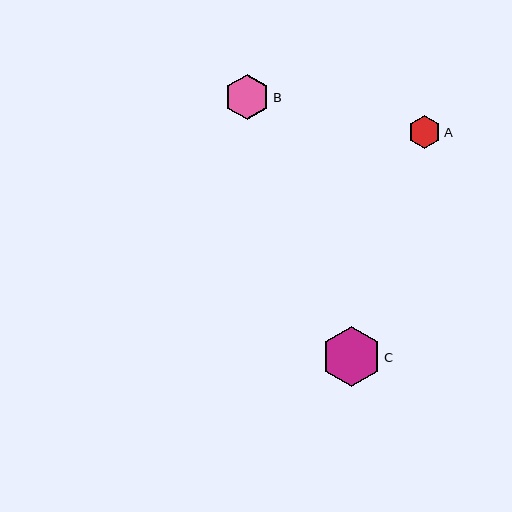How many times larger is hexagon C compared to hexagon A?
Hexagon C is approximately 1.8 times the size of hexagon A.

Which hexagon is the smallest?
Hexagon A is the smallest with a size of approximately 33 pixels.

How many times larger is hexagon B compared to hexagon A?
Hexagon B is approximately 1.4 times the size of hexagon A.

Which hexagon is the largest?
Hexagon C is the largest with a size of approximately 60 pixels.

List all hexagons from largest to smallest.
From largest to smallest: C, B, A.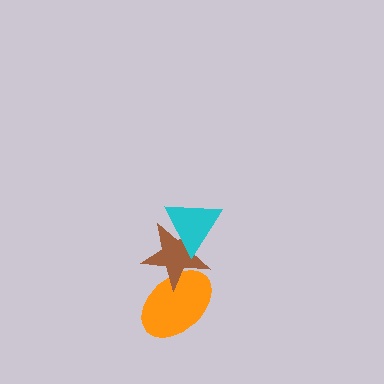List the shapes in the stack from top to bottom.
From top to bottom: the cyan triangle, the brown star, the orange ellipse.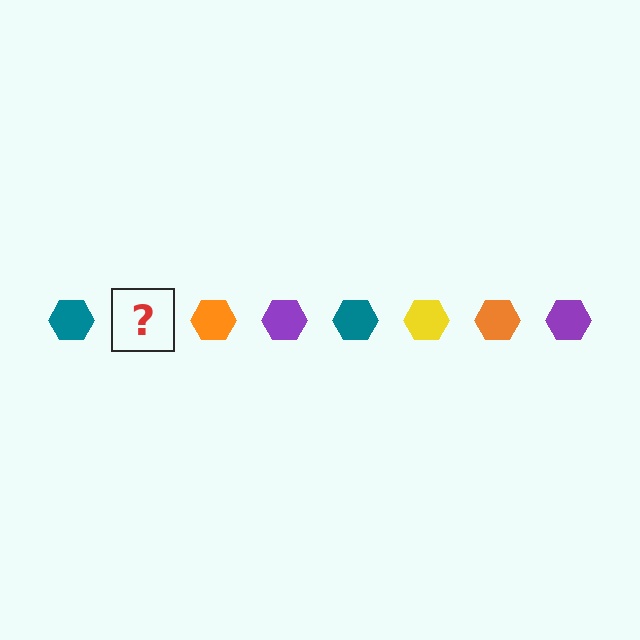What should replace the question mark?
The question mark should be replaced with a yellow hexagon.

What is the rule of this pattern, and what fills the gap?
The rule is that the pattern cycles through teal, yellow, orange, purple hexagons. The gap should be filled with a yellow hexagon.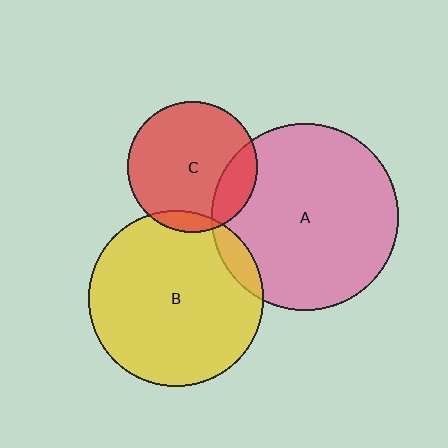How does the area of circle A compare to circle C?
Approximately 2.1 times.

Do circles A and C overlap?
Yes.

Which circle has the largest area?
Circle A (pink).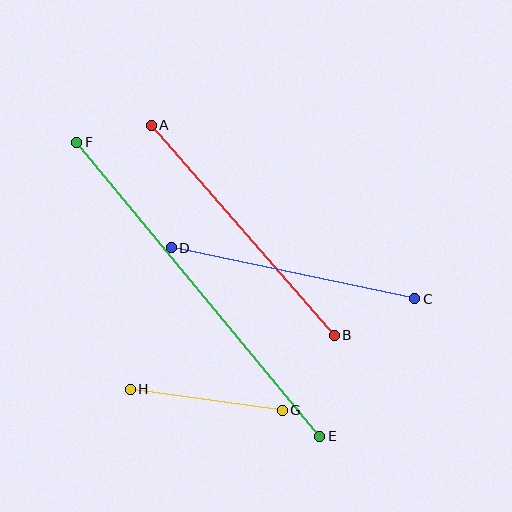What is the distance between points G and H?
The distance is approximately 153 pixels.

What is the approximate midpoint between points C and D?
The midpoint is at approximately (293, 273) pixels.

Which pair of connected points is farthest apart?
Points E and F are farthest apart.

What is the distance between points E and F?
The distance is approximately 382 pixels.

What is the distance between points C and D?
The distance is approximately 249 pixels.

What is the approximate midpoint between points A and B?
The midpoint is at approximately (243, 230) pixels.